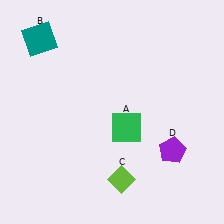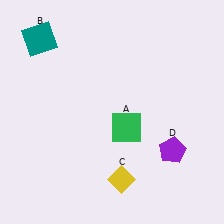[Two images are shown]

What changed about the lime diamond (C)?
In Image 1, C is lime. In Image 2, it changed to yellow.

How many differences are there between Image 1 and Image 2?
There is 1 difference between the two images.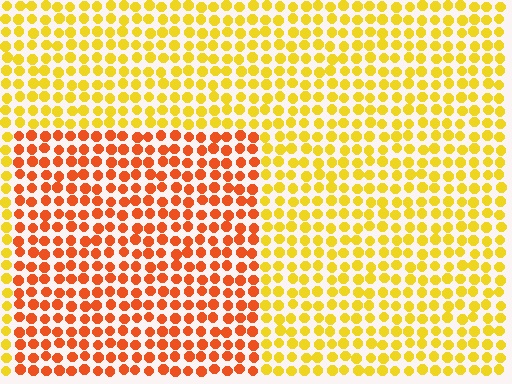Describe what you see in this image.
The image is filled with small yellow elements in a uniform arrangement. A rectangle-shaped region is visible where the elements are tinted to a slightly different hue, forming a subtle color boundary.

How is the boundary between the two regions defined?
The boundary is defined purely by a slight shift in hue (about 39 degrees). Spacing, size, and orientation are identical on both sides.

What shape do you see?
I see a rectangle.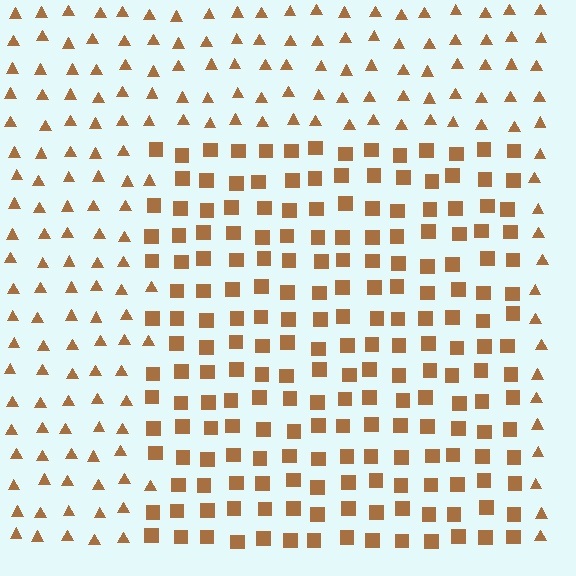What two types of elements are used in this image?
The image uses squares inside the rectangle region and triangles outside it.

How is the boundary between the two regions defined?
The boundary is defined by a change in element shape: squares inside vs. triangles outside. All elements share the same color and spacing.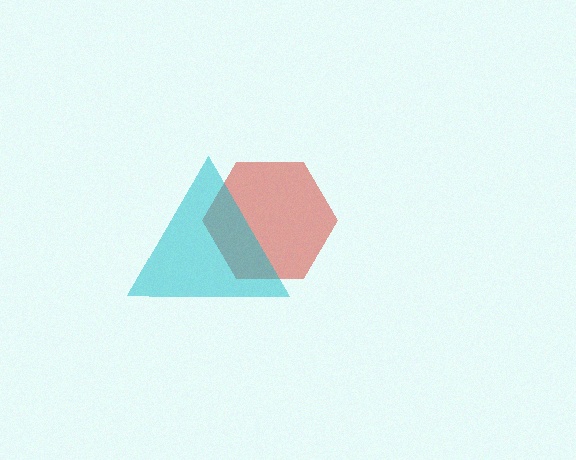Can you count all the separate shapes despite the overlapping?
Yes, there are 2 separate shapes.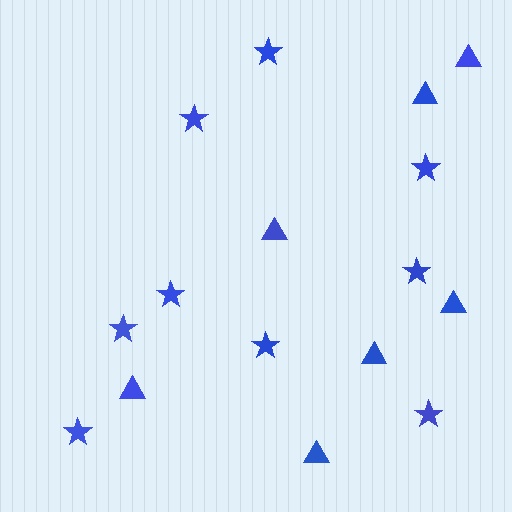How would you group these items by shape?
There are 2 groups: one group of triangles (7) and one group of stars (9).